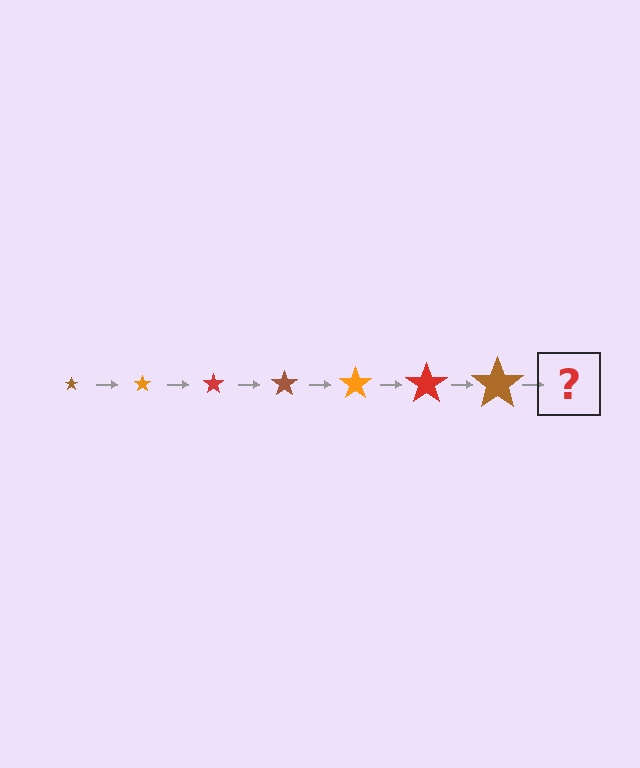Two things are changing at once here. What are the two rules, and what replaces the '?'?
The two rules are that the star grows larger each step and the color cycles through brown, orange, and red. The '?' should be an orange star, larger than the previous one.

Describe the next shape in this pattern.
It should be an orange star, larger than the previous one.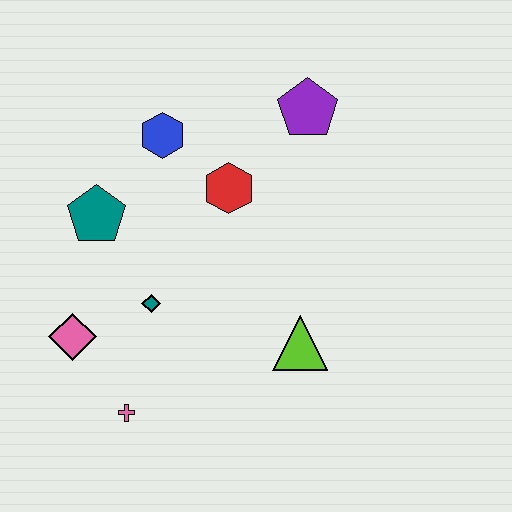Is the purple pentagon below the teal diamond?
No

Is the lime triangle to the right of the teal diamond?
Yes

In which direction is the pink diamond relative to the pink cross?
The pink diamond is above the pink cross.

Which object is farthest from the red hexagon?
The pink cross is farthest from the red hexagon.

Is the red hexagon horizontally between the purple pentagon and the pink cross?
Yes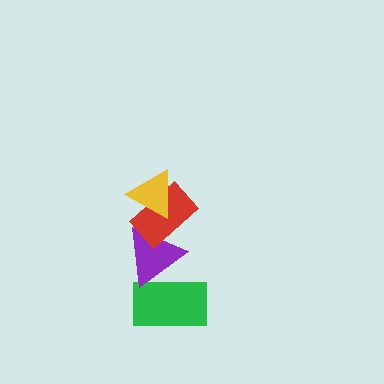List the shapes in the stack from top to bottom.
From top to bottom: the yellow triangle, the red rectangle, the purple triangle, the green rectangle.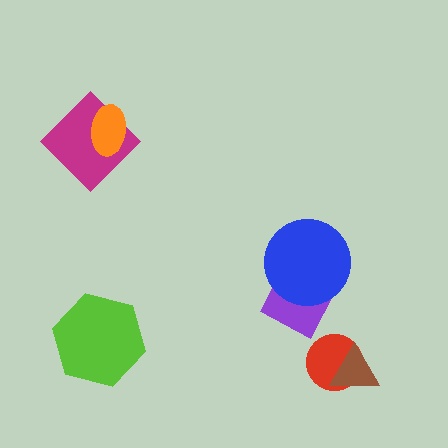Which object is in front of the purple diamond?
The blue circle is in front of the purple diamond.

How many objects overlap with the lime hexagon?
0 objects overlap with the lime hexagon.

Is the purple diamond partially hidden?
Yes, it is partially covered by another shape.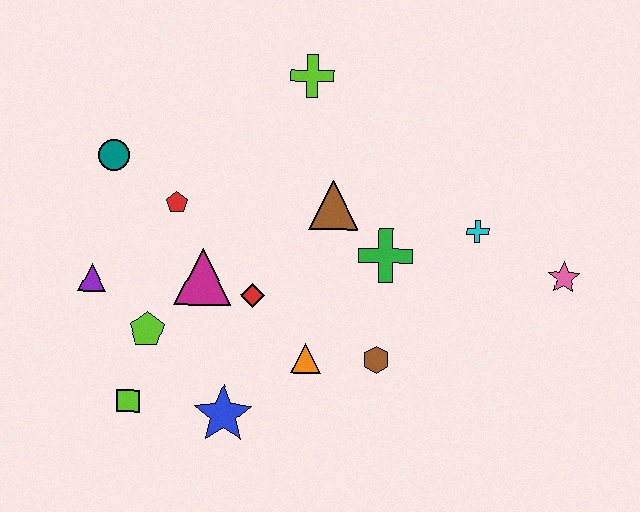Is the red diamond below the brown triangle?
Yes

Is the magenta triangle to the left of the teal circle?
No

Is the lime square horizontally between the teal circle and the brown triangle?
Yes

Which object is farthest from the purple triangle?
The pink star is farthest from the purple triangle.